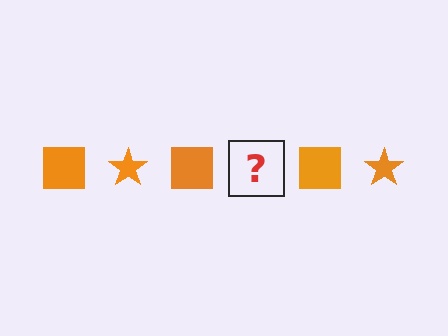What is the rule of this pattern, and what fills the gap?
The rule is that the pattern cycles through square, star shapes in orange. The gap should be filled with an orange star.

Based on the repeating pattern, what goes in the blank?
The blank should be an orange star.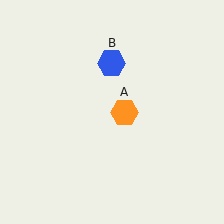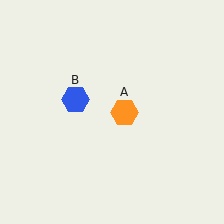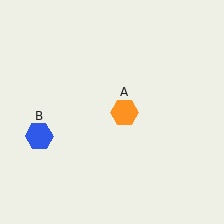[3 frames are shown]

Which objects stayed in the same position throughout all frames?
Orange hexagon (object A) remained stationary.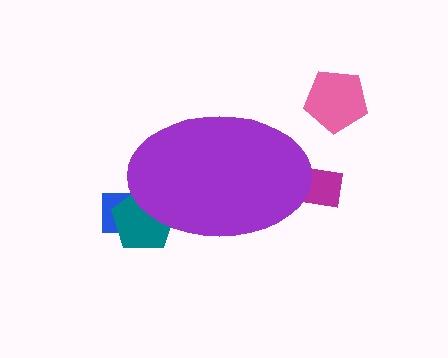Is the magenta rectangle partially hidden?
Yes, the magenta rectangle is partially hidden behind the purple ellipse.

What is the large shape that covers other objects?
A purple ellipse.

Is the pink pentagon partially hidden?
No, the pink pentagon is fully visible.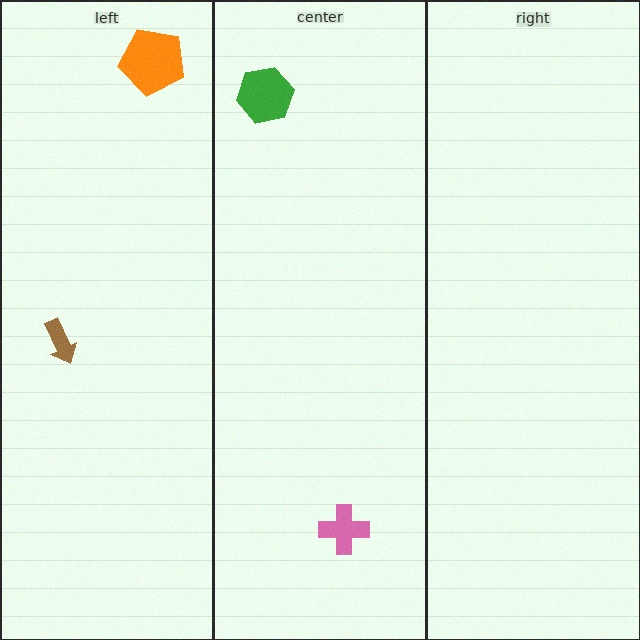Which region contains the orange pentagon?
The left region.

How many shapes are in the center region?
2.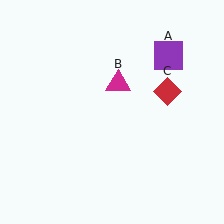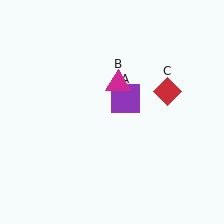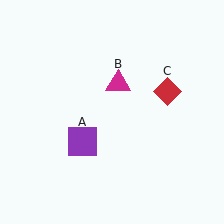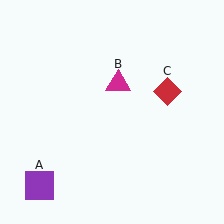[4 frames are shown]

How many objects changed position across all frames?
1 object changed position: purple square (object A).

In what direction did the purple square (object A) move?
The purple square (object A) moved down and to the left.